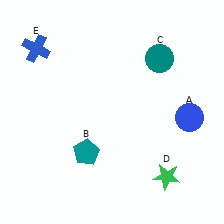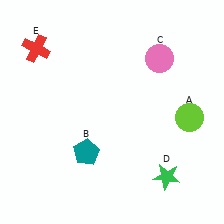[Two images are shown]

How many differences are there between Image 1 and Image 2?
There are 3 differences between the two images.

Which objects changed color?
A changed from blue to lime. C changed from teal to pink. E changed from blue to red.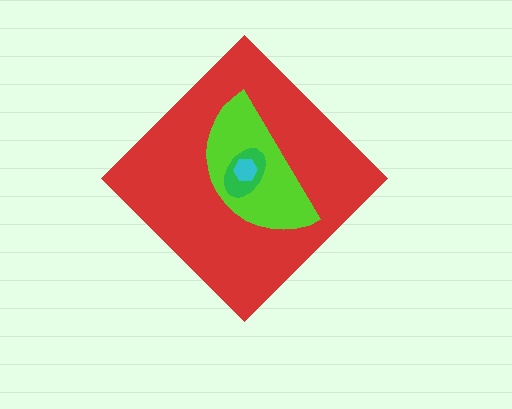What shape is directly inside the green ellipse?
The cyan hexagon.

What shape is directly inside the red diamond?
The lime semicircle.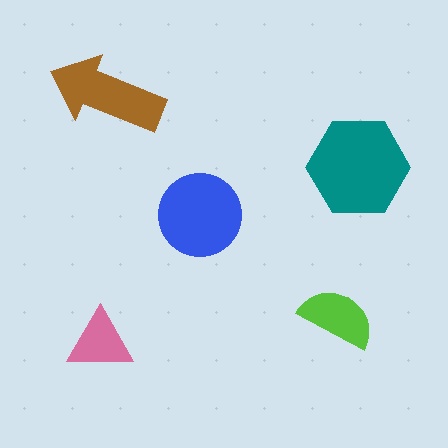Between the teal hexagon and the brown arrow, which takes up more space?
The teal hexagon.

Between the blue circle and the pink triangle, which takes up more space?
The blue circle.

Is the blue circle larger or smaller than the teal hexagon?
Smaller.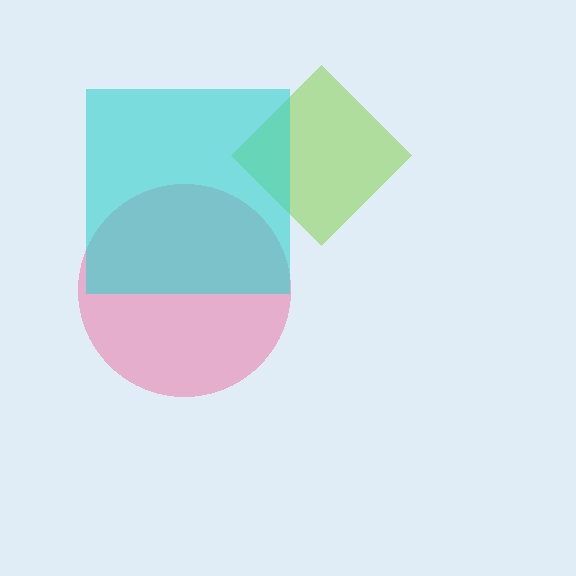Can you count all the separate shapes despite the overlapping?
Yes, there are 3 separate shapes.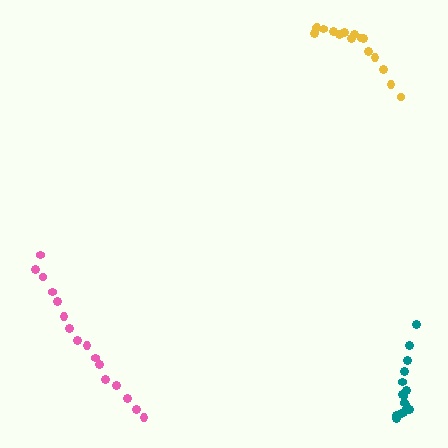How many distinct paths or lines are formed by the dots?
There are 3 distinct paths.